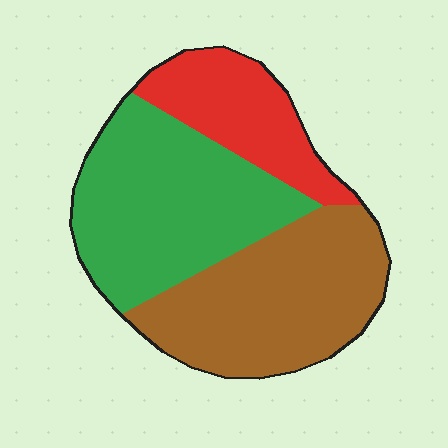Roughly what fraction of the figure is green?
Green takes up about two fifths (2/5) of the figure.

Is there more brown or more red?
Brown.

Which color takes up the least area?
Red, at roughly 20%.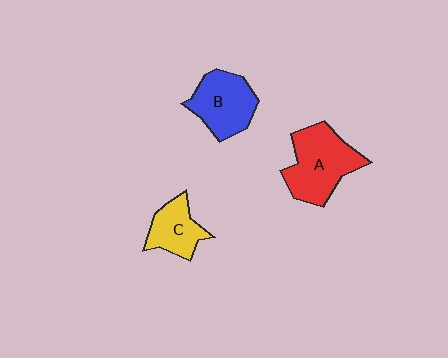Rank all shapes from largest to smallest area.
From largest to smallest: A (red), B (blue), C (yellow).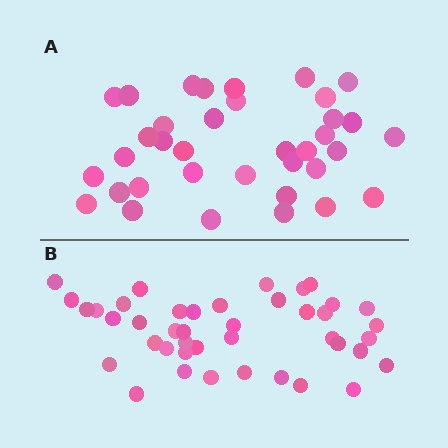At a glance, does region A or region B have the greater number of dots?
Region B (the bottom region) has more dots.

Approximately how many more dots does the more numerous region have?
Region B has about 6 more dots than region A.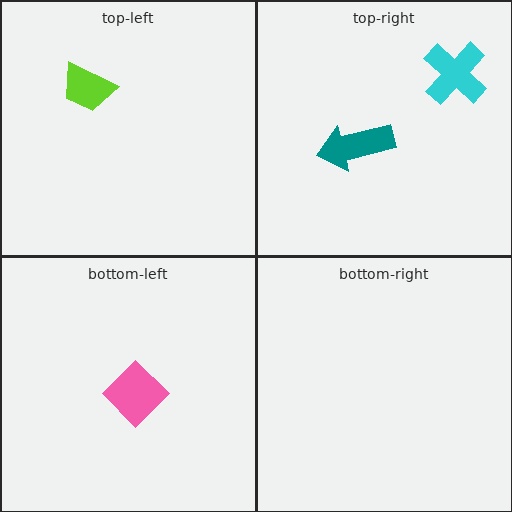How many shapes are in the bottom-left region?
1.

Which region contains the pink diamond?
The bottom-left region.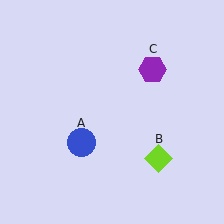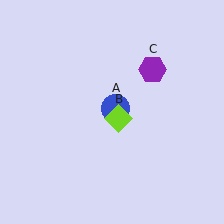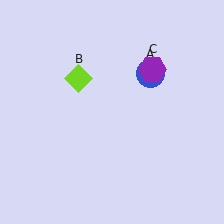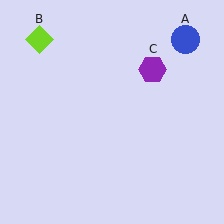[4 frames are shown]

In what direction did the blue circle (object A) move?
The blue circle (object A) moved up and to the right.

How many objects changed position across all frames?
2 objects changed position: blue circle (object A), lime diamond (object B).